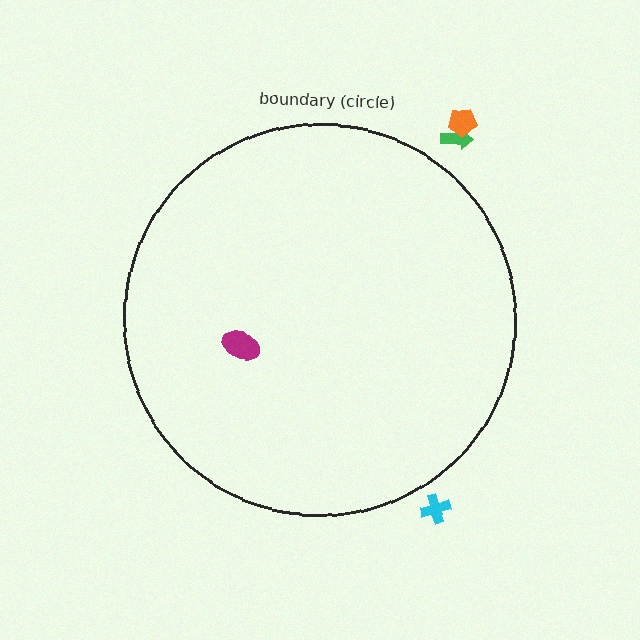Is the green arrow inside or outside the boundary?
Outside.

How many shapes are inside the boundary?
1 inside, 3 outside.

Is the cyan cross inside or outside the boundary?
Outside.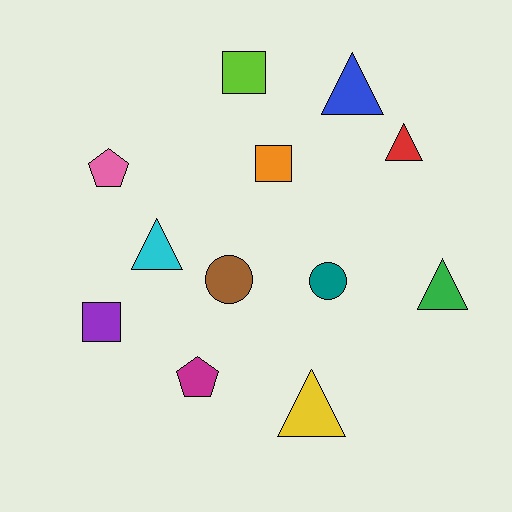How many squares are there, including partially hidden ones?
There are 3 squares.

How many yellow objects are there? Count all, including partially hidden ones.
There is 1 yellow object.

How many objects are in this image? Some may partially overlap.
There are 12 objects.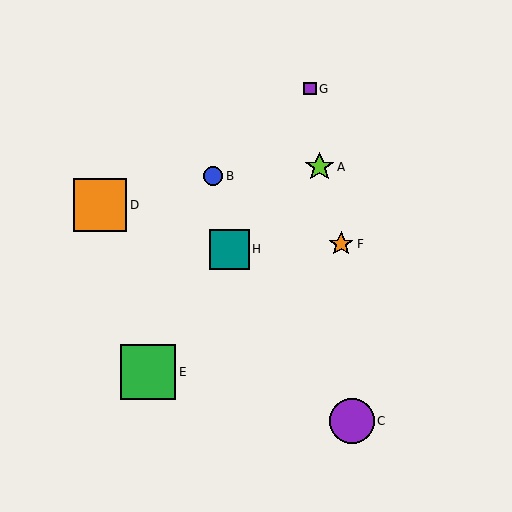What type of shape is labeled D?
Shape D is an orange square.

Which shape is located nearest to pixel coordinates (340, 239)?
The orange star (labeled F) at (341, 244) is nearest to that location.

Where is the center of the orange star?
The center of the orange star is at (341, 244).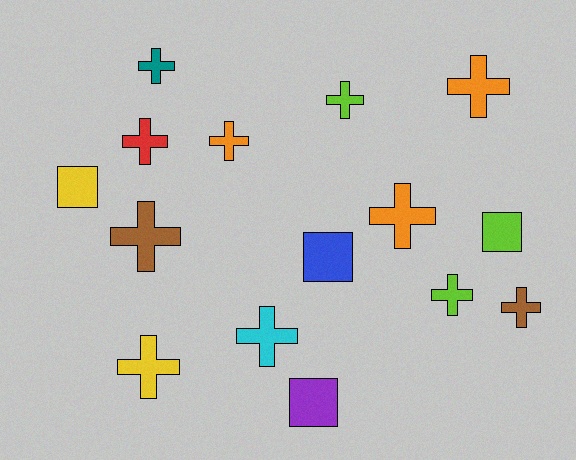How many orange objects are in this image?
There are 3 orange objects.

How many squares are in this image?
There are 4 squares.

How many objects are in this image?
There are 15 objects.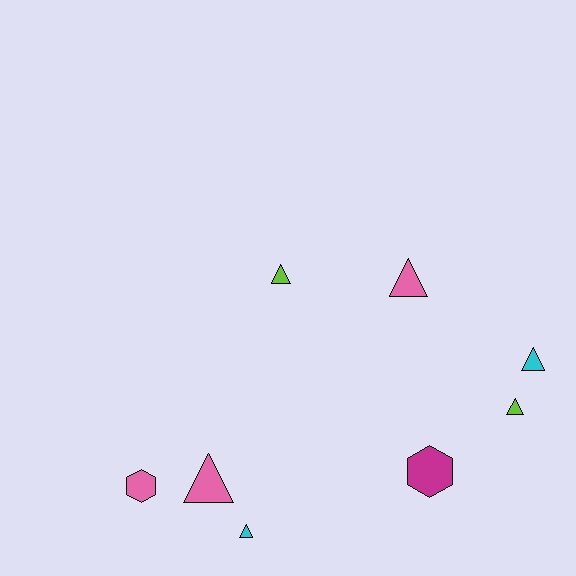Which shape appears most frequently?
Triangle, with 6 objects.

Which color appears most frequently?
Pink, with 3 objects.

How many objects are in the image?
There are 8 objects.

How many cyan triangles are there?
There are 2 cyan triangles.